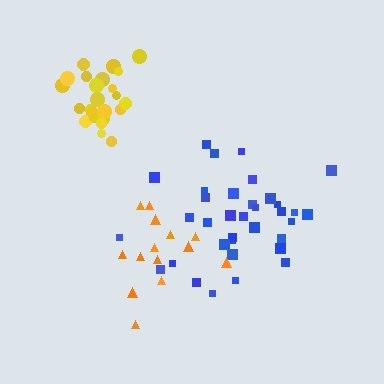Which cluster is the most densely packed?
Yellow.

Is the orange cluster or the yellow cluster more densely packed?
Yellow.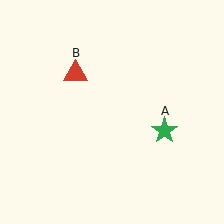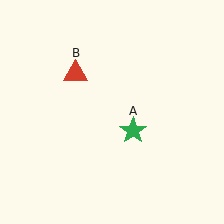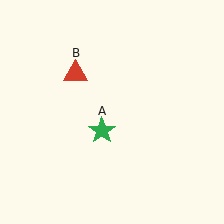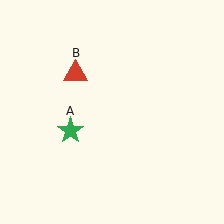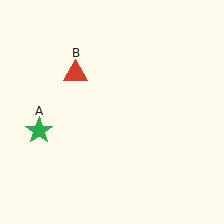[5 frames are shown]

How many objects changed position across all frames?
1 object changed position: green star (object A).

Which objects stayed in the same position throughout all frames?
Red triangle (object B) remained stationary.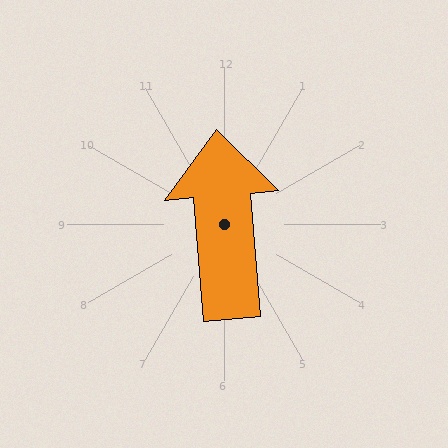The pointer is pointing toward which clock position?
Roughly 12 o'clock.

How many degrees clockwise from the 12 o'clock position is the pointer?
Approximately 355 degrees.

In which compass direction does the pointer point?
North.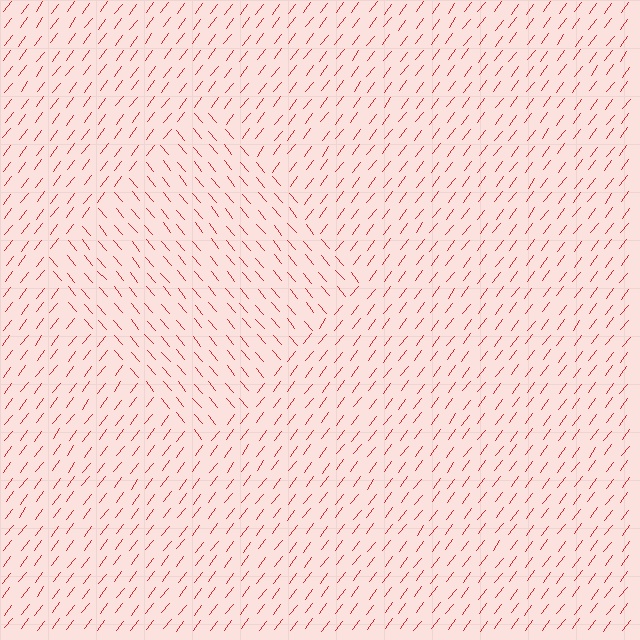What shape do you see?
I see a diamond.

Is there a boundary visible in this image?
Yes, there is a texture boundary formed by a change in line orientation.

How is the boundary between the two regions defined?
The boundary is defined purely by a change in line orientation (approximately 77 degrees difference). All lines are the same color and thickness.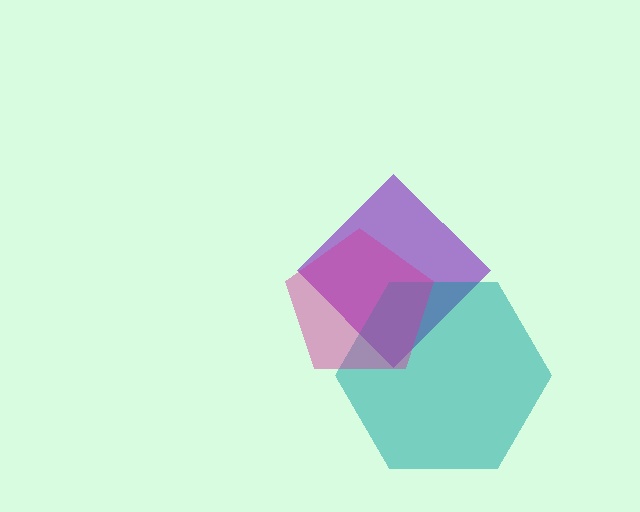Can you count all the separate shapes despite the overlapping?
Yes, there are 3 separate shapes.